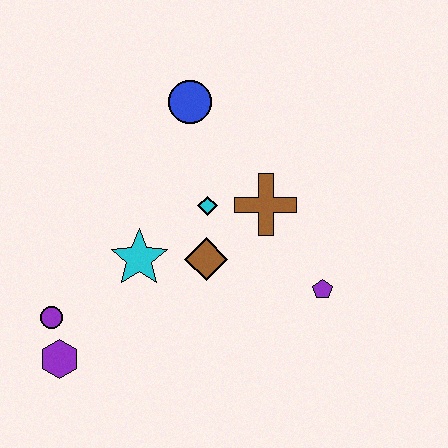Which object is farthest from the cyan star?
The purple pentagon is farthest from the cyan star.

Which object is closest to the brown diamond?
The cyan diamond is closest to the brown diamond.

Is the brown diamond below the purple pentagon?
No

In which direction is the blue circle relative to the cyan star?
The blue circle is above the cyan star.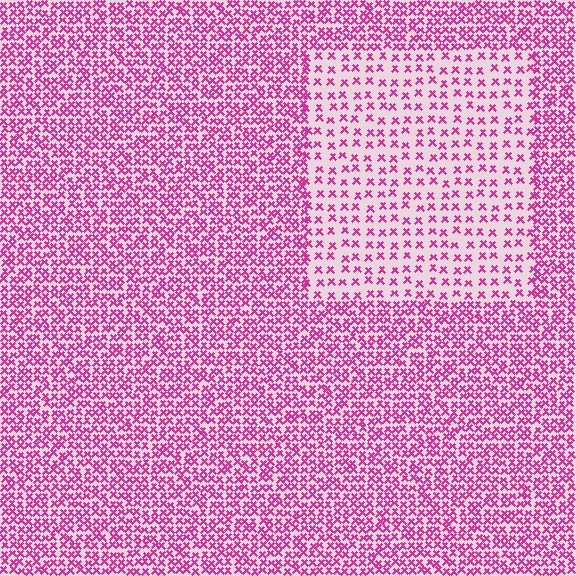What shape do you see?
I see a rectangle.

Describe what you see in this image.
The image contains small magenta elements arranged at two different densities. A rectangle-shaped region is visible where the elements are less densely packed than the surrounding area.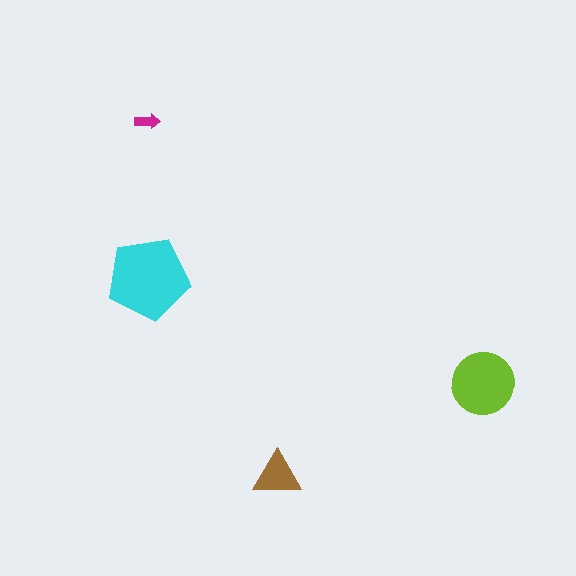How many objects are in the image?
There are 4 objects in the image.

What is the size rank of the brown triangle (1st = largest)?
3rd.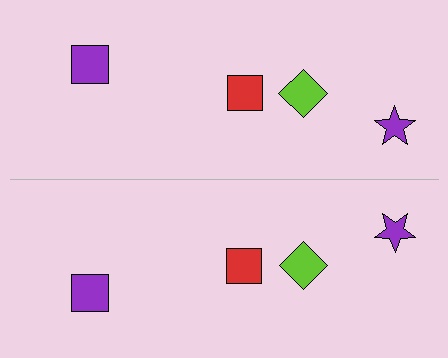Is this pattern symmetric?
Yes, this pattern has bilateral (reflection) symmetry.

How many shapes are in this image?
There are 8 shapes in this image.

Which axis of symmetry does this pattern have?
The pattern has a horizontal axis of symmetry running through the center of the image.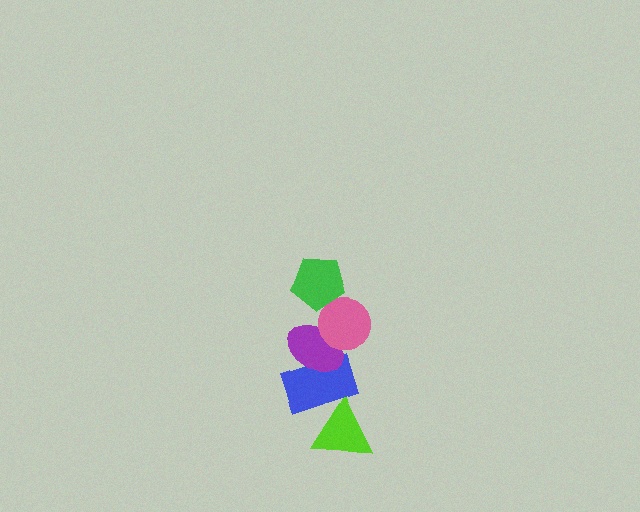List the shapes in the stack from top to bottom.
From top to bottom: the green pentagon, the pink circle, the purple ellipse, the blue rectangle, the lime triangle.